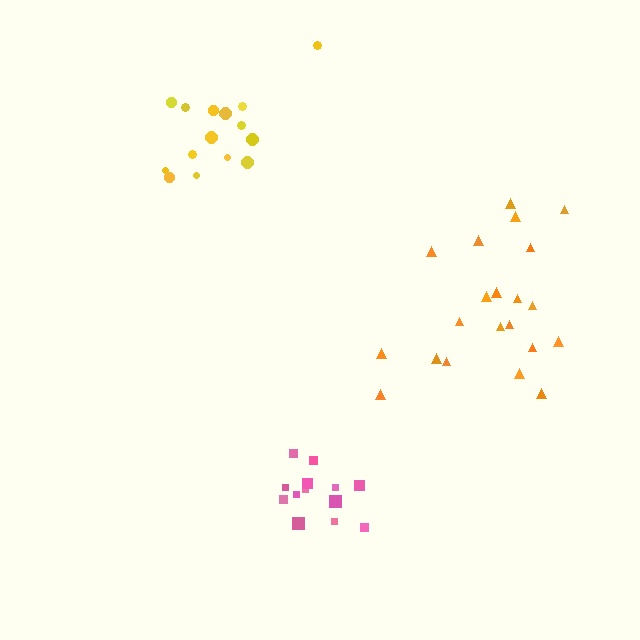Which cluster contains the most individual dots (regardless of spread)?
Orange (21).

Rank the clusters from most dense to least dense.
pink, yellow, orange.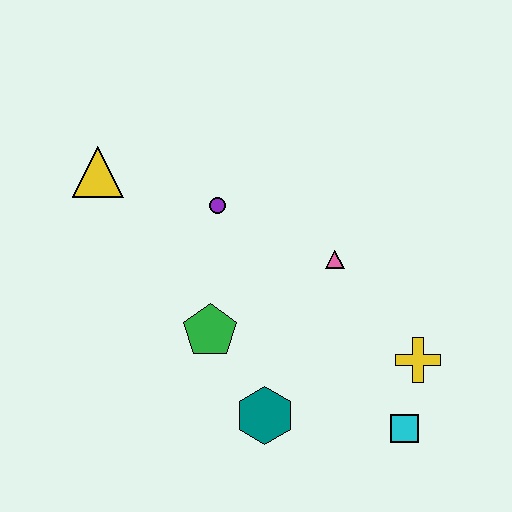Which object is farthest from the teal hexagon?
The yellow triangle is farthest from the teal hexagon.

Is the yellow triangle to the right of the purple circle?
No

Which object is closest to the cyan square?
The yellow cross is closest to the cyan square.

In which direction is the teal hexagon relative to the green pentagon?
The teal hexagon is below the green pentagon.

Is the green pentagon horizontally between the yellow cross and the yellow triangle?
Yes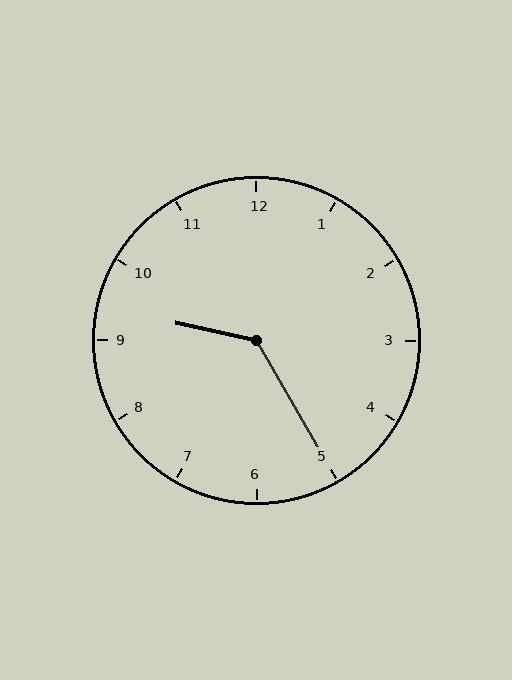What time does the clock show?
9:25.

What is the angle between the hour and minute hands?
Approximately 132 degrees.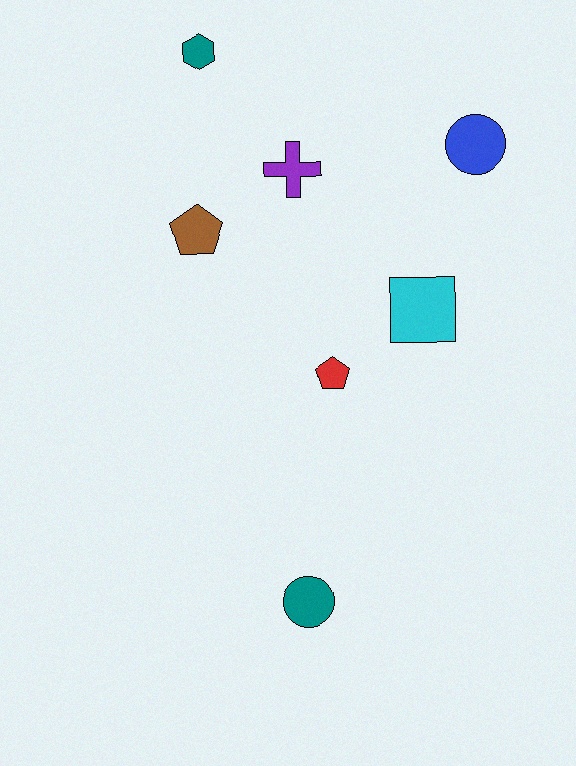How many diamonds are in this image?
There are no diamonds.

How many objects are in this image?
There are 7 objects.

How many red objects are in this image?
There is 1 red object.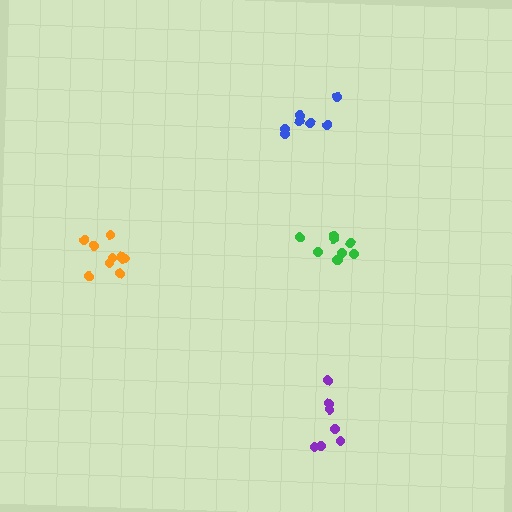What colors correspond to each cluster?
The clusters are colored: green, orange, purple, blue.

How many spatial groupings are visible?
There are 4 spatial groupings.